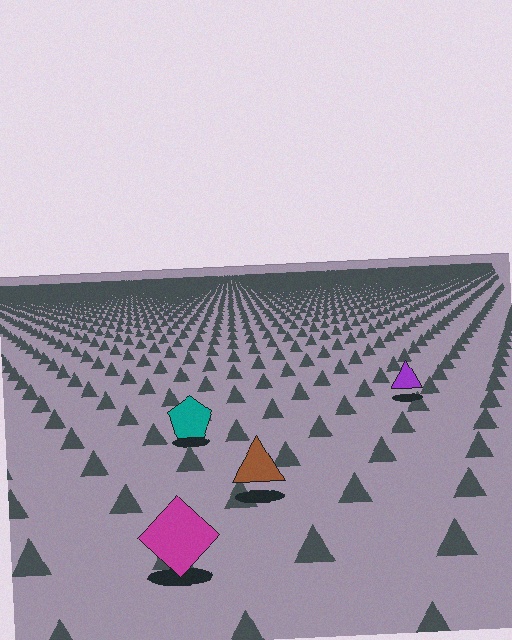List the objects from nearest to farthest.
From nearest to farthest: the magenta diamond, the brown triangle, the teal pentagon, the purple triangle.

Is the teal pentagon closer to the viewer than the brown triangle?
No. The brown triangle is closer — you can tell from the texture gradient: the ground texture is coarser near it.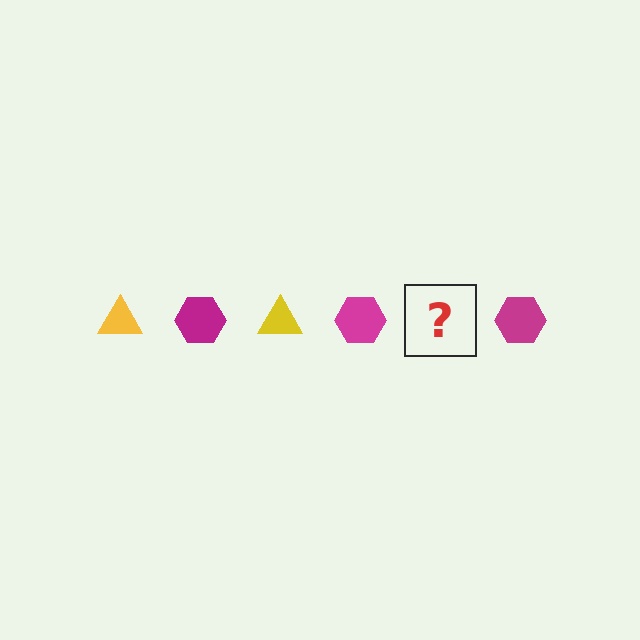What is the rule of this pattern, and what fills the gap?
The rule is that the pattern alternates between yellow triangle and magenta hexagon. The gap should be filled with a yellow triangle.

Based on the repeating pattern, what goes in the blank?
The blank should be a yellow triangle.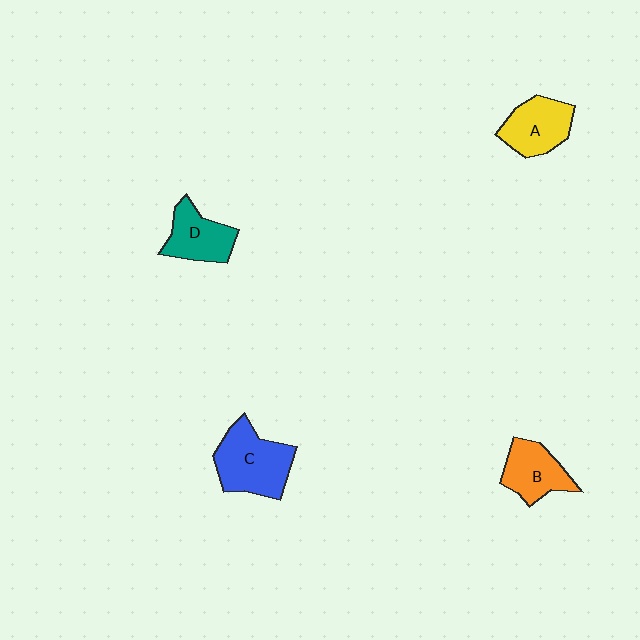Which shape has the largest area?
Shape C (blue).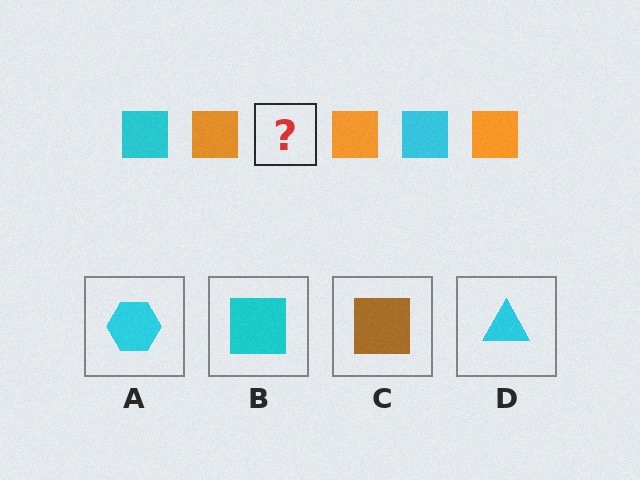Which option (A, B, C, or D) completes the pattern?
B.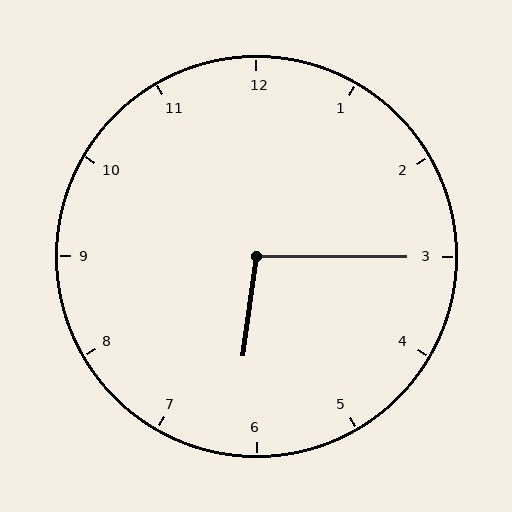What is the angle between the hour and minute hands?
Approximately 98 degrees.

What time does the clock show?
6:15.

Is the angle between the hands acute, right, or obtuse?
It is obtuse.